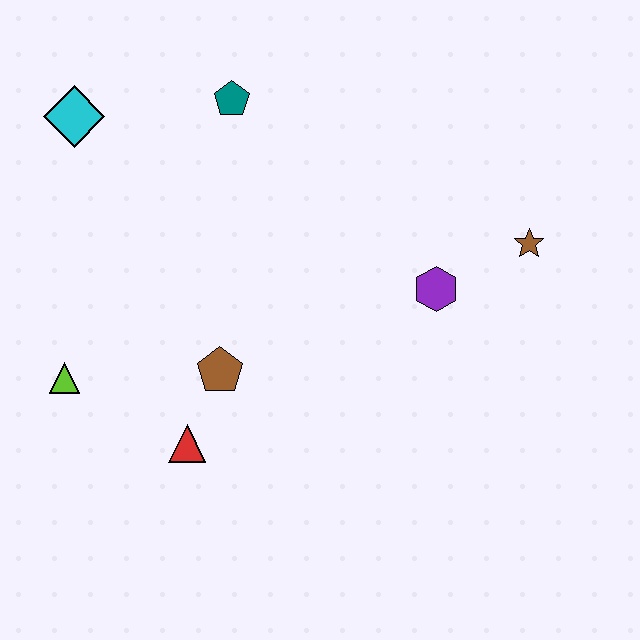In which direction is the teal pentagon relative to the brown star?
The teal pentagon is to the left of the brown star.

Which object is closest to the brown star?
The purple hexagon is closest to the brown star.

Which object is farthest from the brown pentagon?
The brown star is farthest from the brown pentagon.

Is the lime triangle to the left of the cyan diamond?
Yes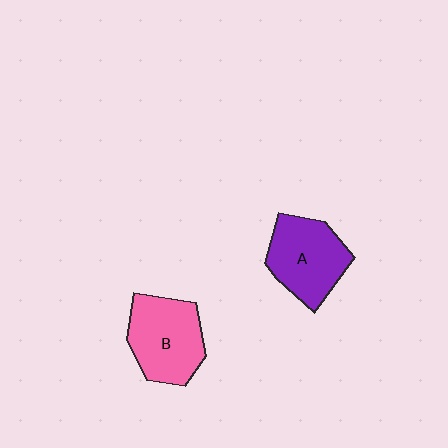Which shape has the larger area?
Shape B (pink).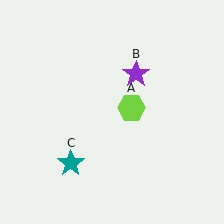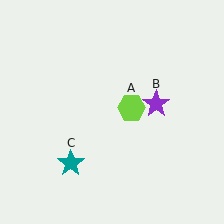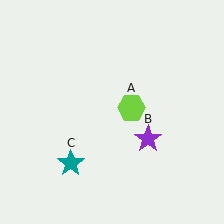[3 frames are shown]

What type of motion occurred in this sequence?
The purple star (object B) rotated clockwise around the center of the scene.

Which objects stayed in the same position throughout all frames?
Lime hexagon (object A) and teal star (object C) remained stationary.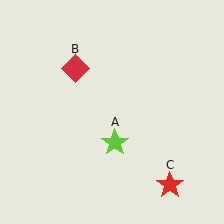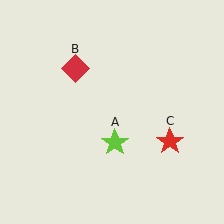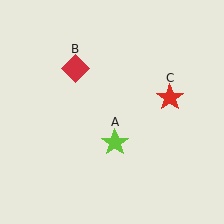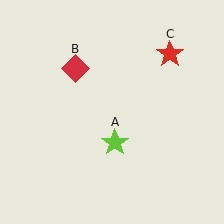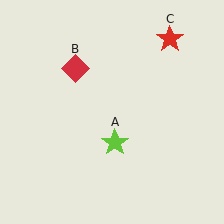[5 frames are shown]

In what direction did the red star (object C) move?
The red star (object C) moved up.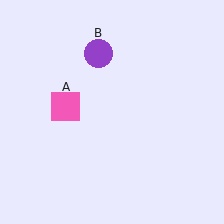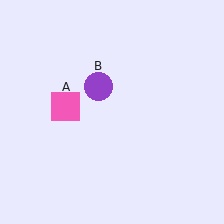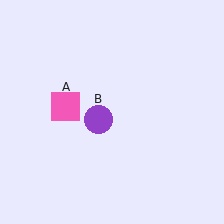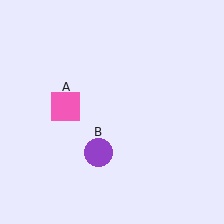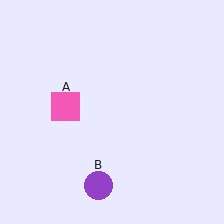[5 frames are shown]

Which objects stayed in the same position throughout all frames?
Pink square (object A) remained stationary.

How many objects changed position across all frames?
1 object changed position: purple circle (object B).